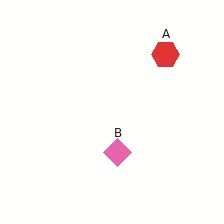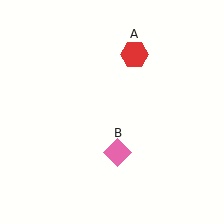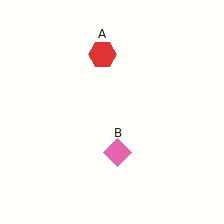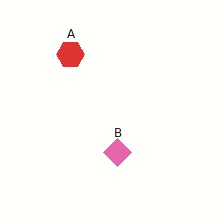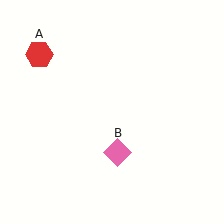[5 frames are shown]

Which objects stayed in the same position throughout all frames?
Pink diamond (object B) remained stationary.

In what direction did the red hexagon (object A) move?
The red hexagon (object A) moved left.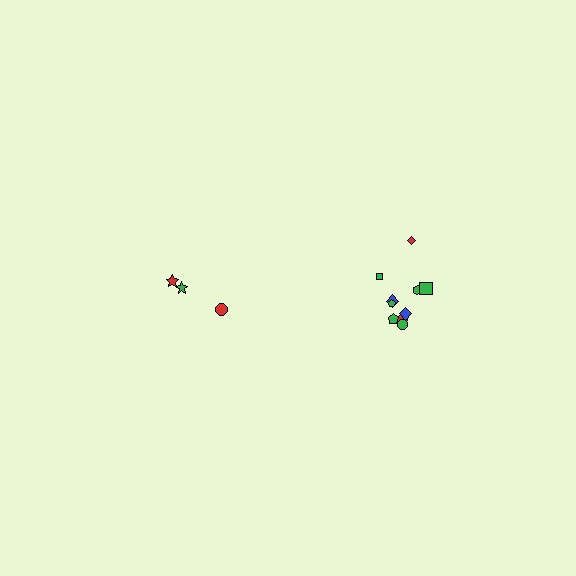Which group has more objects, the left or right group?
The right group.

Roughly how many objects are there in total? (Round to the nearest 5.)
Roughly 15 objects in total.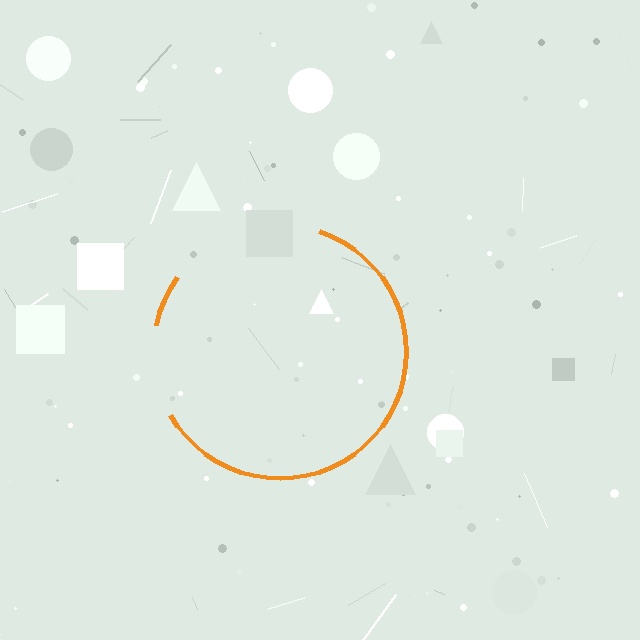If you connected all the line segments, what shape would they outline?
They would outline a circle.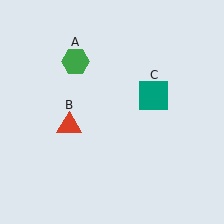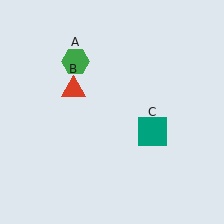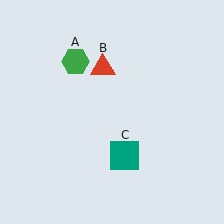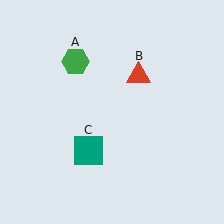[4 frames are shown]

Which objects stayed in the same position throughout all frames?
Green hexagon (object A) remained stationary.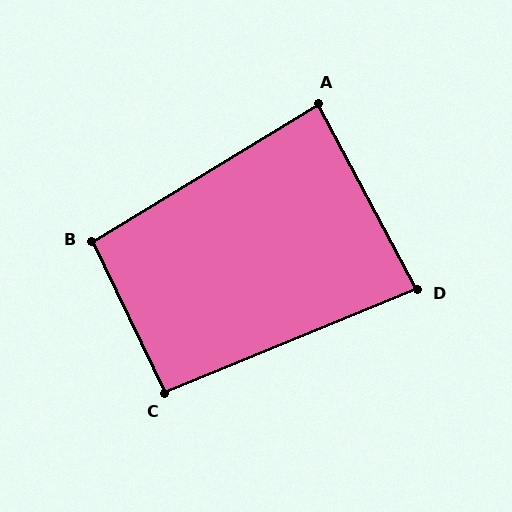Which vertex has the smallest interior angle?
D, at approximately 84 degrees.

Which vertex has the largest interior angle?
B, at approximately 96 degrees.